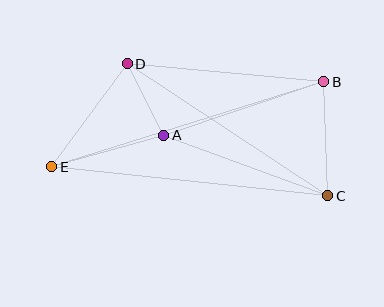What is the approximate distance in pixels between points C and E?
The distance between C and E is approximately 278 pixels.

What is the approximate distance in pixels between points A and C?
The distance between A and C is approximately 174 pixels.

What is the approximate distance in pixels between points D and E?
The distance between D and E is approximately 128 pixels.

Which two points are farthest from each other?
Points B and E are farthest from each other.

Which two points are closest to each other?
Points A and D are closest to each other.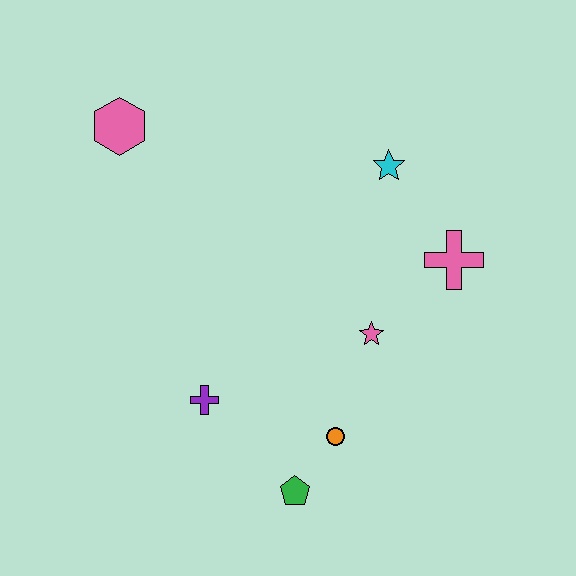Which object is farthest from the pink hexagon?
The green pentagon is farthest from the pink hexagon.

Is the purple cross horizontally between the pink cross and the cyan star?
No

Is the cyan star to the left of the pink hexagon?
No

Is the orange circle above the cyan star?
No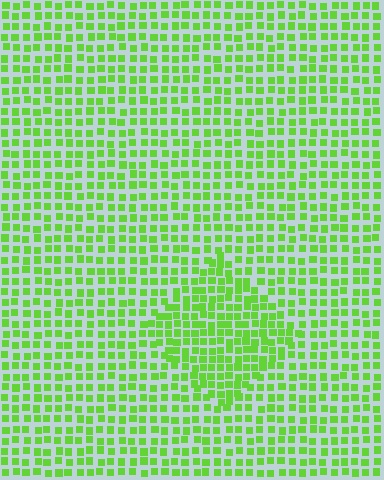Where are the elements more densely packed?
The elements are more densely packed inside the diamond boundary.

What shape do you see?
I see a diamond.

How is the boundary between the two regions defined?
The boundary is defined by a change in element density (approximately 1.5x ratio). All elements are the same color, size, and shape.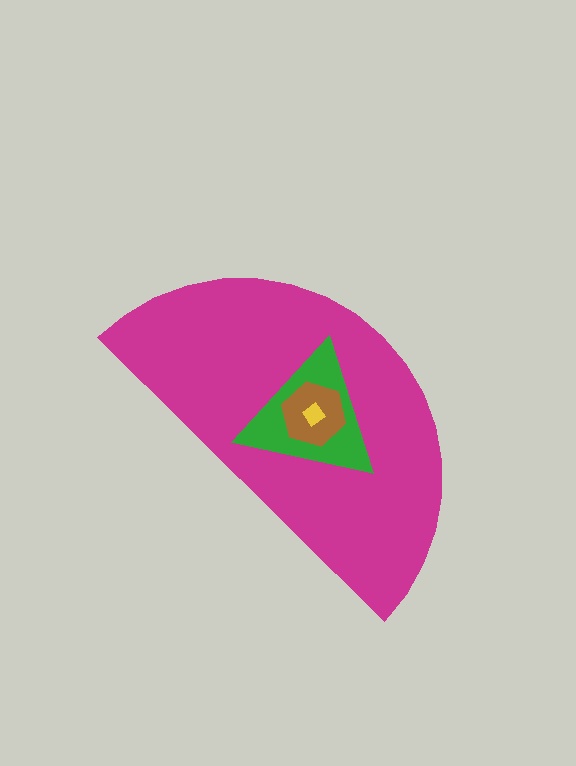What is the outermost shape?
The magenta semicircle.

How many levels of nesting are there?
4.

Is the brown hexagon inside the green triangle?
Yes.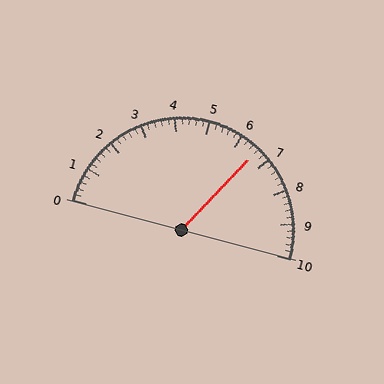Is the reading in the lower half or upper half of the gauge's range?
The reading is in the upper half of the range (0 to 10).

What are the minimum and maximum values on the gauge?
The gauge ranges from 0 to 10.